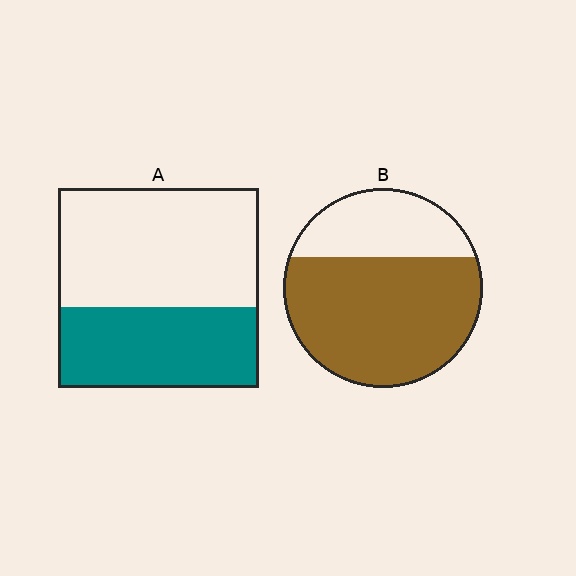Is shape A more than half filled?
No.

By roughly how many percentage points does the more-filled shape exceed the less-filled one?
By roughly 30 percentage points (B over A).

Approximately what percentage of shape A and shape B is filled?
A is approximately 40% and B is approximately 70%.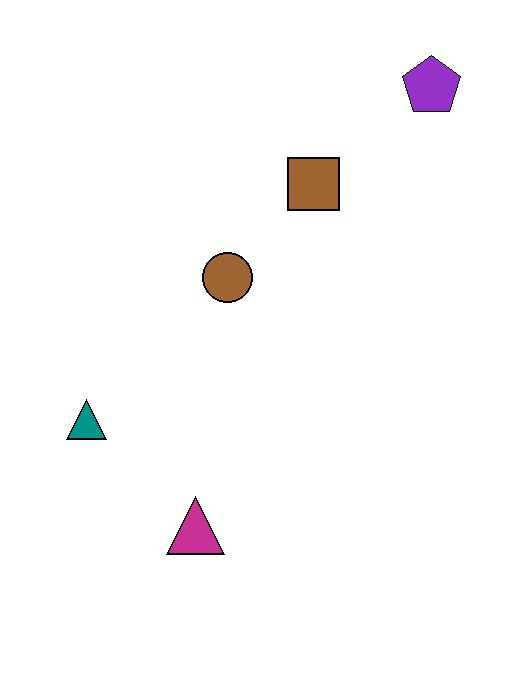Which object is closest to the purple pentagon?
The brown square is closest to the purple pentagon.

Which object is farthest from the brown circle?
The purple pentagon is farthest from the brown circle.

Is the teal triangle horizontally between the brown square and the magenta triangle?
No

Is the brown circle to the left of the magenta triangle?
No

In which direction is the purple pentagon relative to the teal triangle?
The purple pentagon is to the right of the teal triangle.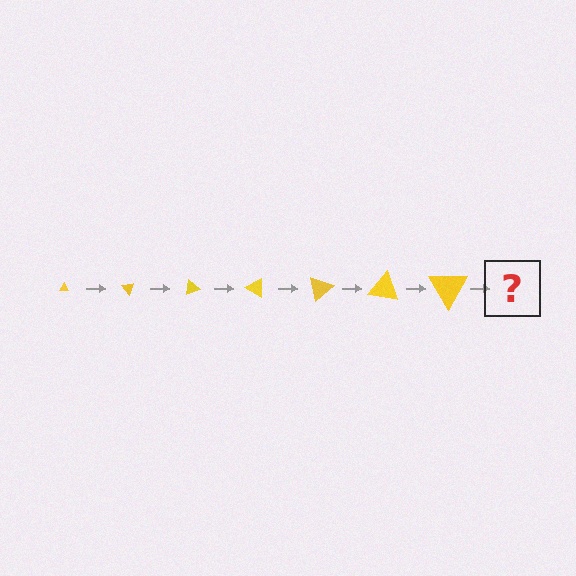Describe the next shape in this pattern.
It should be a triangle, larger than the previous one and rotated 350 degrees from the start.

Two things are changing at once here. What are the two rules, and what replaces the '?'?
The two rules are that the triangle grows larger each step and it rotates 50 degrees each step. The '?' should be a triangle, larger than the previous one and rotated 350 degrees from the start.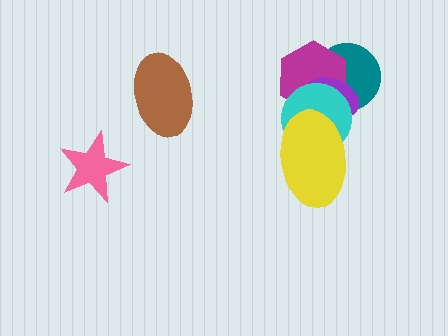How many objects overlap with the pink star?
0 objects overlap with the pink star.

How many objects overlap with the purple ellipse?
4 objects overlap with the purple ellipse.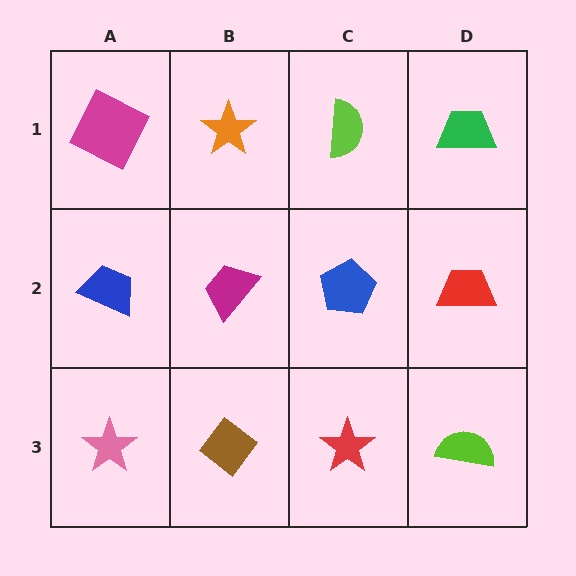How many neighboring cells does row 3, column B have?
3.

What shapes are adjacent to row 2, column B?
An orange star (row 1, column B), a brown diamond (row 3, column B), a blue trapezoid (row 2, column A), a blue pentagon (row 2, column C).